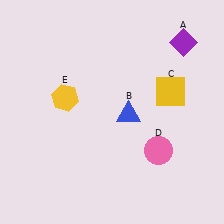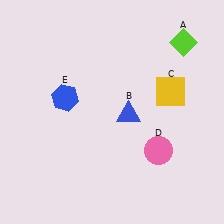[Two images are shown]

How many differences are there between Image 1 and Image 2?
There are 2 differences between the two images.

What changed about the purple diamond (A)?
In Image 1, A is purple. In Image 2, it changed to lime.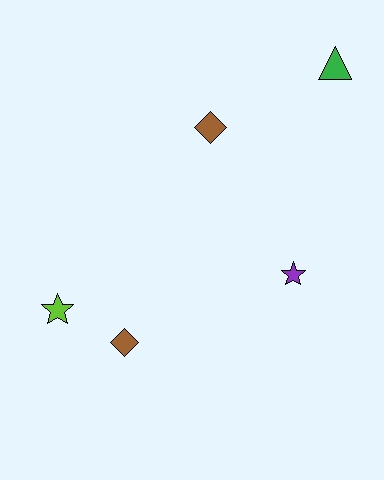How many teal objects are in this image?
There are no teal objects.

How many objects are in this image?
There are 5 objects.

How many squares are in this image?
There are no squares.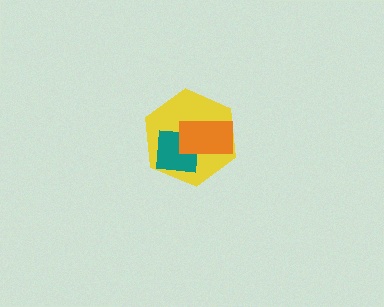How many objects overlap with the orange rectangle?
2 objects overlap with the orange rectangle.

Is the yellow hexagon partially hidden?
Yes, it is partially covered by another shape.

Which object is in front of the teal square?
The orange rectangle is in front of the teal square.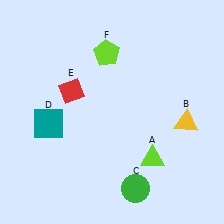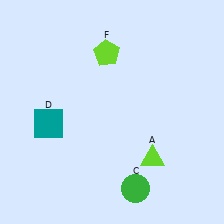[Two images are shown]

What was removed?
The yellow triangle (B), the red diamond (E) were removed in Image 2.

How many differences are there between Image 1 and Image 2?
There are 2 differences between the two images.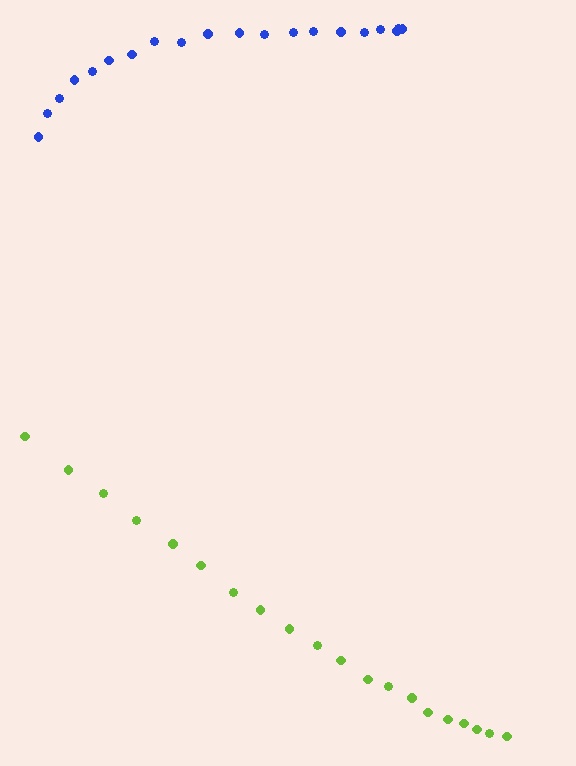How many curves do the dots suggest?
There are 2 distinct paths.